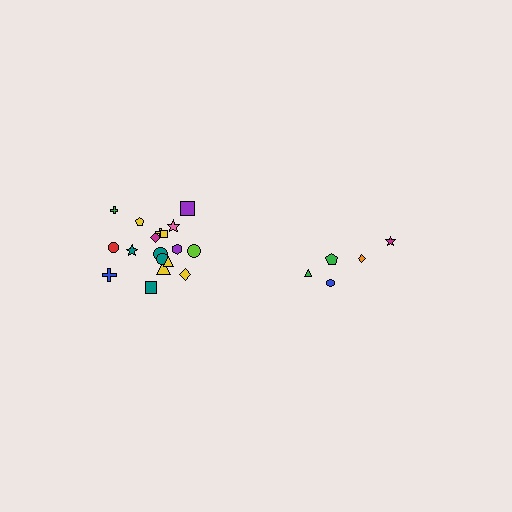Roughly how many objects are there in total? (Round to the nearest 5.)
Roughly 25 objects in total.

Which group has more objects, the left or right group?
The left group.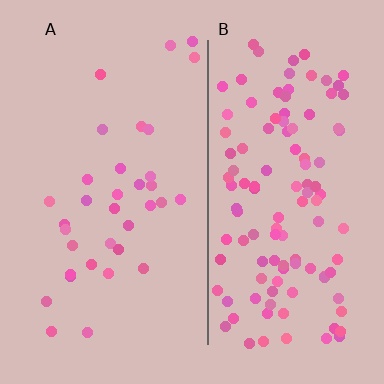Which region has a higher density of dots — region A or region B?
B (the right).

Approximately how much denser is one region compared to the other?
Approximately 3.5× — region B over region A.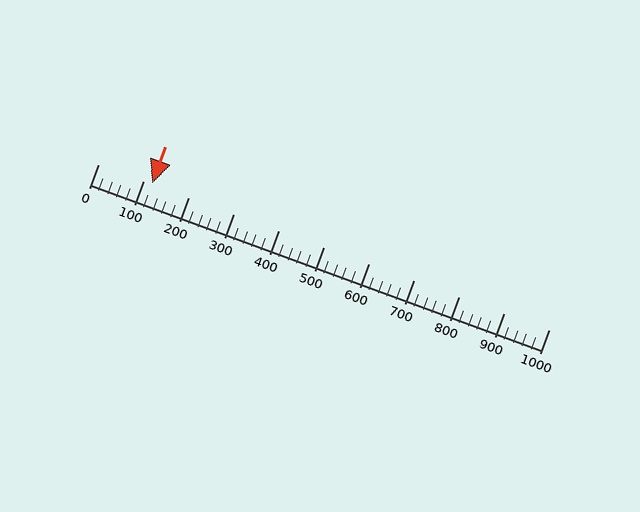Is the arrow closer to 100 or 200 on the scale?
The arrow is closer to 100.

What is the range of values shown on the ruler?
The ruler shows values from 0 to 1000.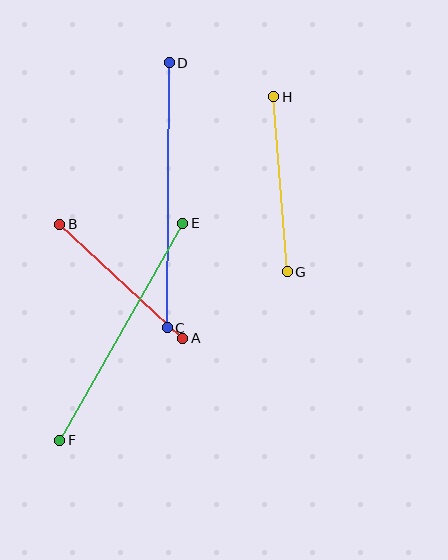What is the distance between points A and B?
The distance is approximately 168 pixels.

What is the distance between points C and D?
The distance is approximately 265 pixels.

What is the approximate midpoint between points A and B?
The midpoint is at approximately (121, 281) pixels.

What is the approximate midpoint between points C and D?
The midpoint is at approximately (168, 195) pixels.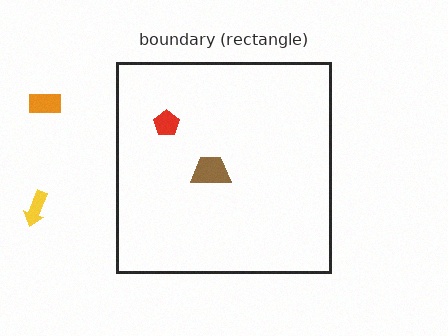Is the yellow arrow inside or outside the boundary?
Outside.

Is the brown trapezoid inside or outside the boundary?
Inside.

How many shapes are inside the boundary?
2 inside, 2 outside.